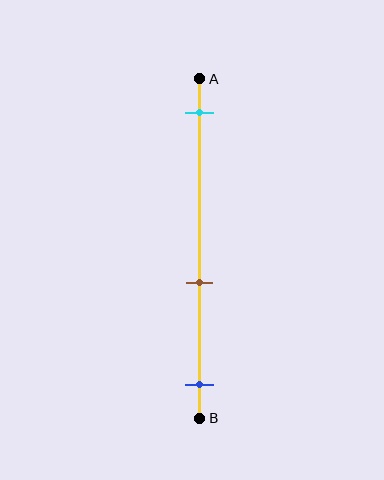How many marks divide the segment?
There are 3 marks dividing the segment.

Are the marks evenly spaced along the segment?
No, the marks are not evenly spaced.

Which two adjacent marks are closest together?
The brown and blue marks are the closest adjacent pair.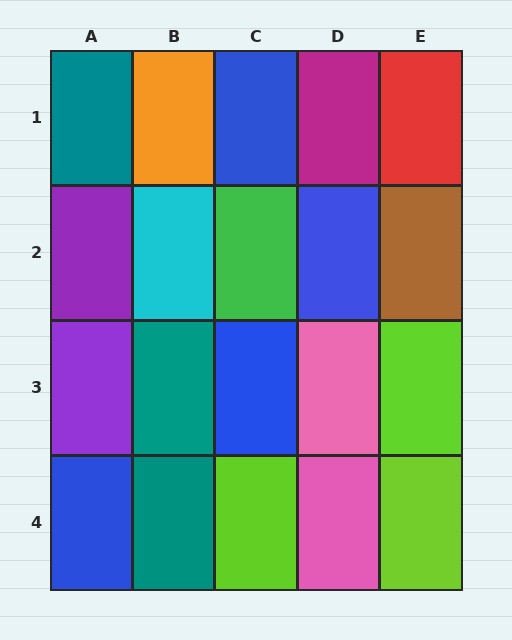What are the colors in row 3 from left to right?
Purple, teal, blue, pink, lime.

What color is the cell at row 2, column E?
Brown.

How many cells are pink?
2 cells are pink.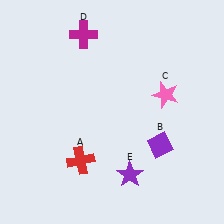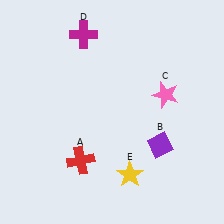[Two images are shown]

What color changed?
The star (E) changed from purple in Image 1 to yellow in Image 2.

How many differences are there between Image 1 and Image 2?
There is 1 difference between the two images.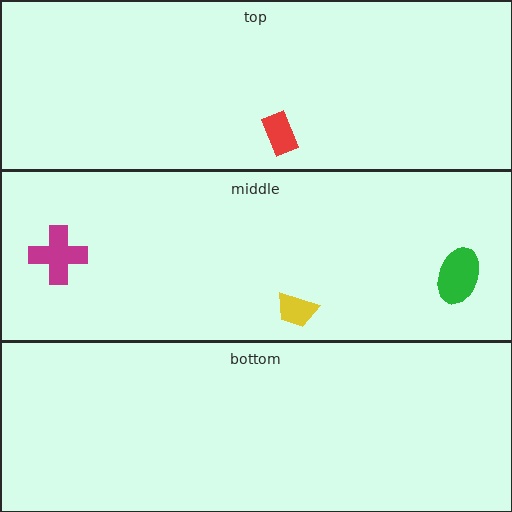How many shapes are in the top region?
1.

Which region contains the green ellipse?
The middle region.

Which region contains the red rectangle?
The top region.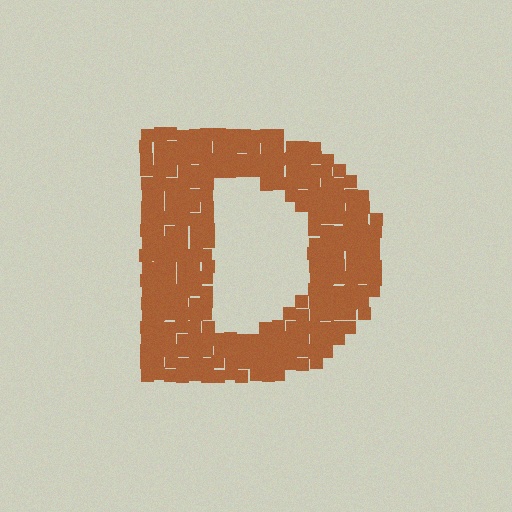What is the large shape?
The large shape is the letter D.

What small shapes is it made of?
It is made of small squares.